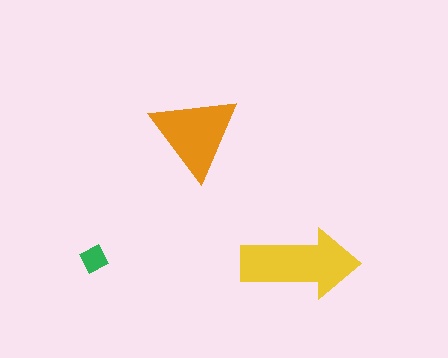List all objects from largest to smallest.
The yellow arrow, the orange triangle, the green diamond.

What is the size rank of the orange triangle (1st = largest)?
2nd.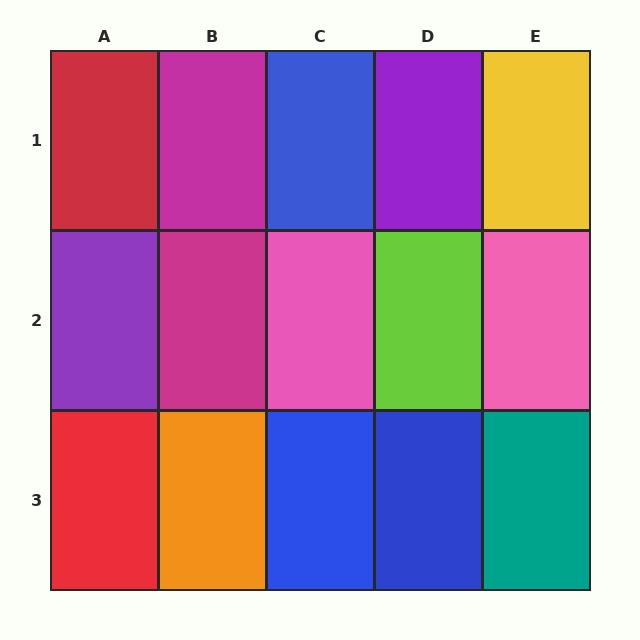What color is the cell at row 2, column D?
Lime.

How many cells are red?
2 cells are red.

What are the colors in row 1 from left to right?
Red, magenta, blue, purple, yellow.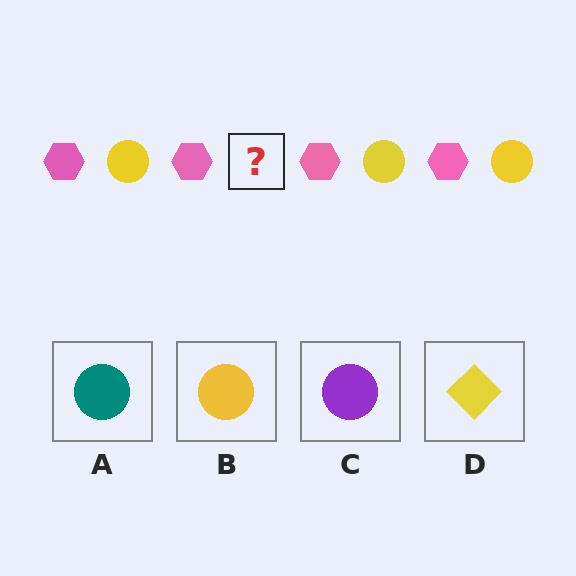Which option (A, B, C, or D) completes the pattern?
B.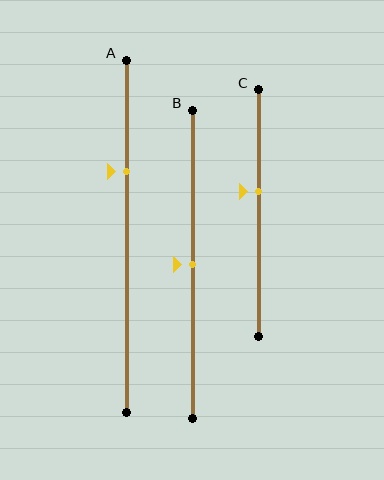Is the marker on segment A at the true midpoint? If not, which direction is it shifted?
No, the marker on segment A is shifted upward by about 18% of the segment length.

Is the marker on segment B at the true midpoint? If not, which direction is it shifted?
Yes, the marker on segment B is at the true midpoint.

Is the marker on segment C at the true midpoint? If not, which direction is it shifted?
No, the marker on segment C is shifted upward by about 9% of the segment length.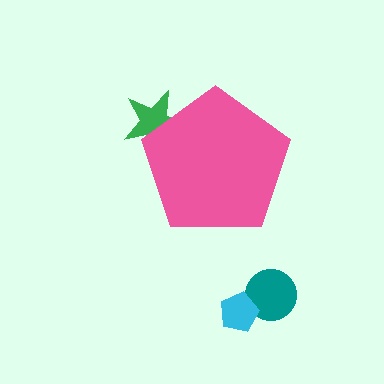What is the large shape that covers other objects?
A pink pentagon.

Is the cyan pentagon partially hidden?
No, the cyan pentagon is fully visible.